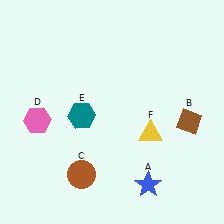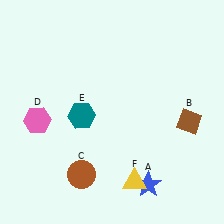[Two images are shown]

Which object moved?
The yellow triangle (F) moved down.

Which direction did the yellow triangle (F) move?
The yellow triangle (F) moved down.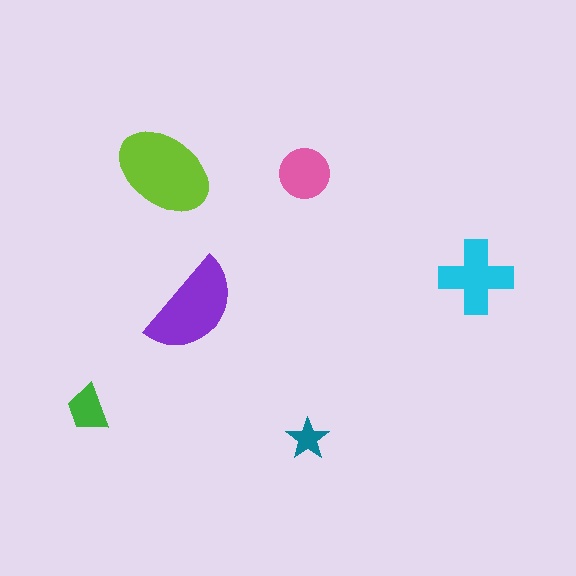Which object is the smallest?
The teal star.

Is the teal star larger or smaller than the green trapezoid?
Smaller.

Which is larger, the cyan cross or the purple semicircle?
The purple semicircle.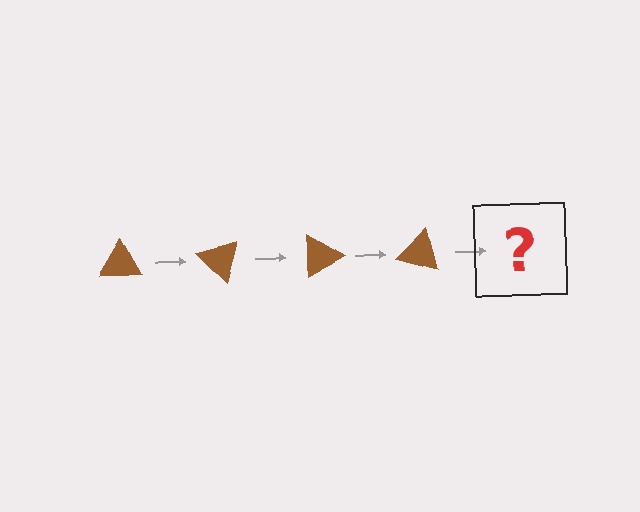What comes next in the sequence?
The next element should be a brown triangle rotated 180 degrees.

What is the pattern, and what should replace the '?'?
The pattern is that the triangle rotates 45 degrees each step. The '?' should be a brown triangle rotated 180 degrees.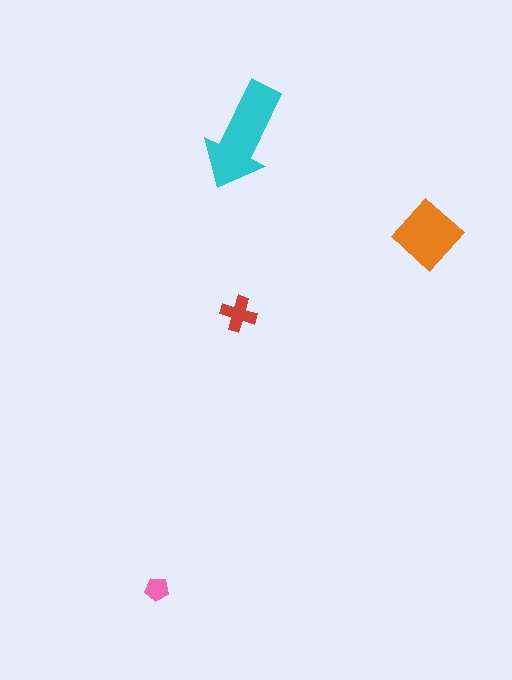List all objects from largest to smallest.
The cyan arrow, the orange diamond, the red cross, the pink pentagon.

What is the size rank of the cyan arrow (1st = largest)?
1st.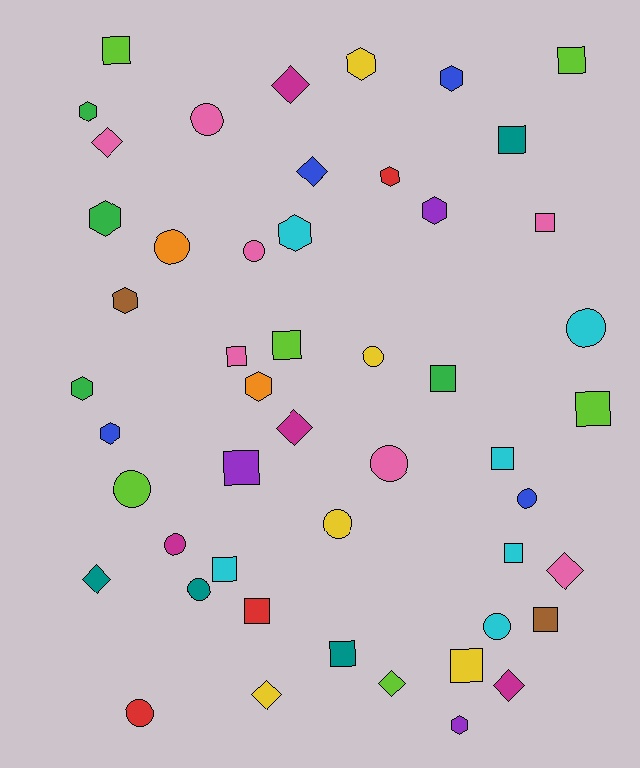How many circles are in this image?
There are 13 circles.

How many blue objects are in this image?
There are 4 blue objects.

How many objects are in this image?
There are 50 objects.